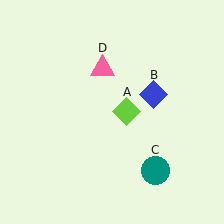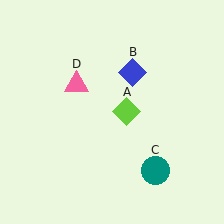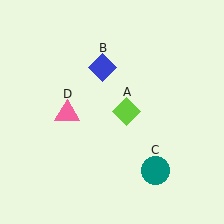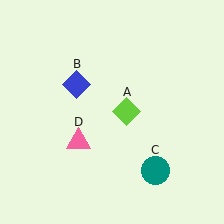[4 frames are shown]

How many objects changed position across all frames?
2 objects changed position: blue diamond (object B), pink triangle (object D).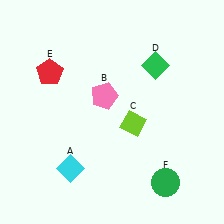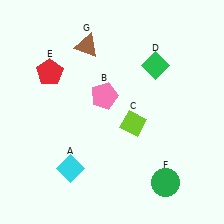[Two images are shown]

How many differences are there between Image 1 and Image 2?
There is 1 difference between the two images.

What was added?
A brown triangle (G) was added in Image 2.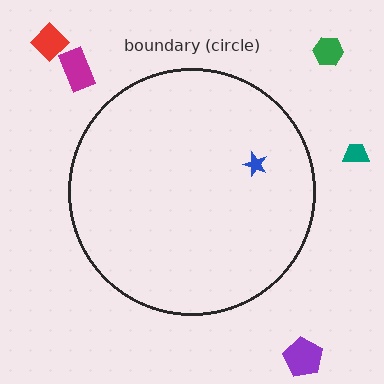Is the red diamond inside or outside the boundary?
Outside.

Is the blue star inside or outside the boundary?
Inside.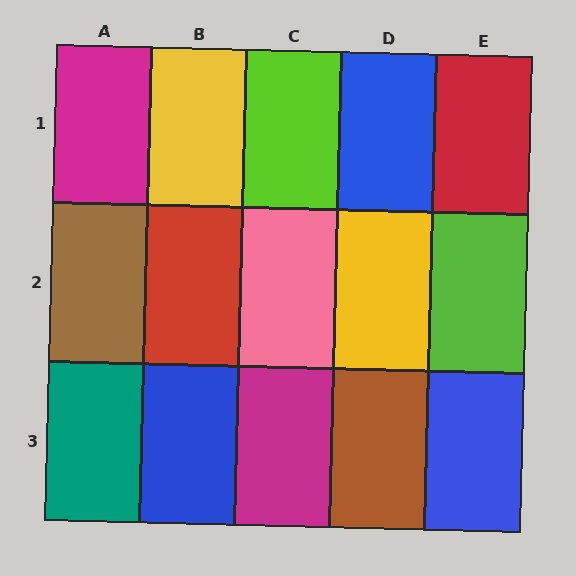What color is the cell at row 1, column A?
Magenta.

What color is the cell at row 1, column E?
Red.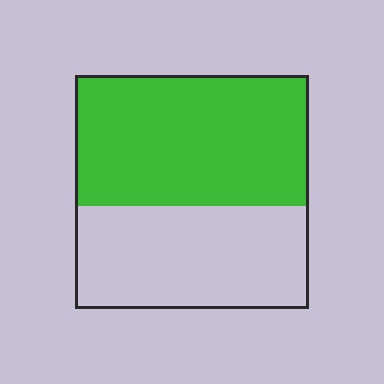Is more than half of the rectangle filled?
Yes.